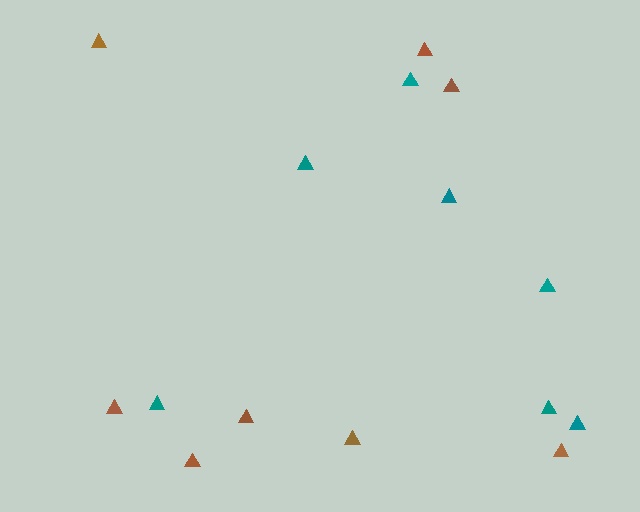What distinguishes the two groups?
There are 2 groups: one group of brown triangles (8) and one group of teal triangles (7).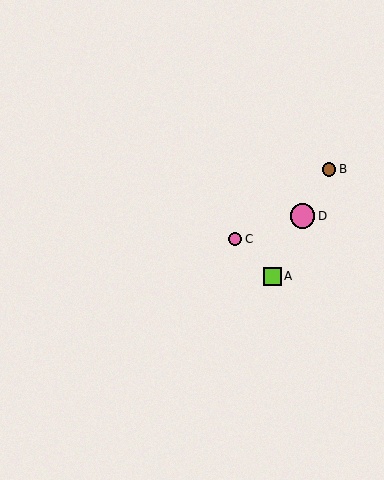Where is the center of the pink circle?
The center of the pink circle is at (235, 239).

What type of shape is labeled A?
Shape A is a lime square.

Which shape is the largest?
The pink circle (labeled D) is the largest.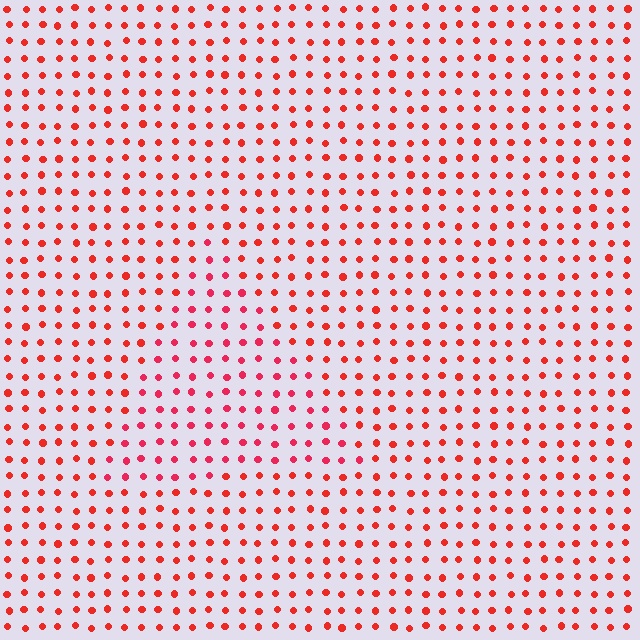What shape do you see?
I see a triangle.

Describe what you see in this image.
The image is filled with small red elements in a uniform arrangement. A triangle-shaped region is visible where the elements are tinted to a slightly different hue, forming a subtle color boundary.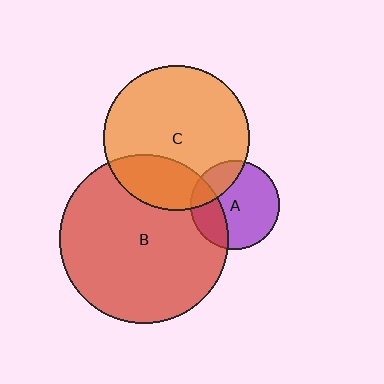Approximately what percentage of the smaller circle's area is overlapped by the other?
Approximately 25%.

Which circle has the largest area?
Circle B (red).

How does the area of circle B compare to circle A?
Approximately 3.6 times.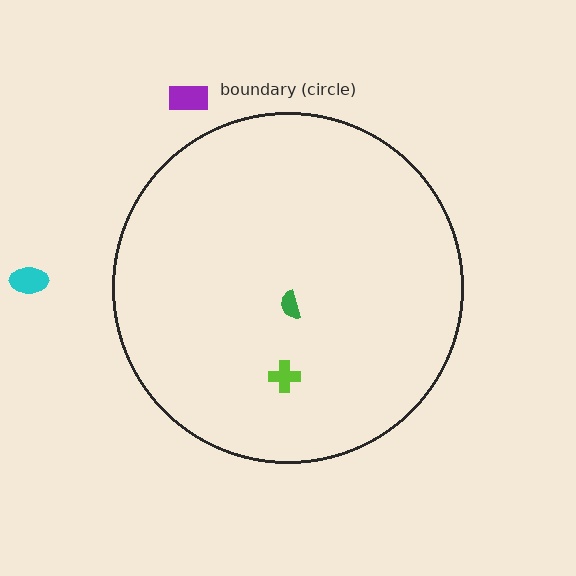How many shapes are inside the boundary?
2 inside, 2 outside.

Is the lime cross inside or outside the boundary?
Inside.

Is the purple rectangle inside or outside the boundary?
Outside.